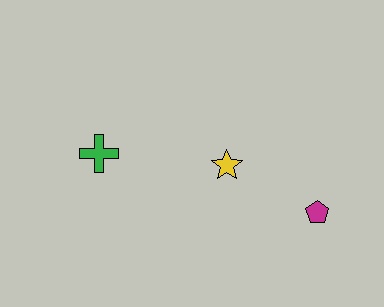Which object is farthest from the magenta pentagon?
The green cross is farthest from the magenta pentagon.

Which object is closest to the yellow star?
The magenta pentagon is closest to the yellow star.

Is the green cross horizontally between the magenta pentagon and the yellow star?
No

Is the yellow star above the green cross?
No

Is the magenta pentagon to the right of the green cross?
Yes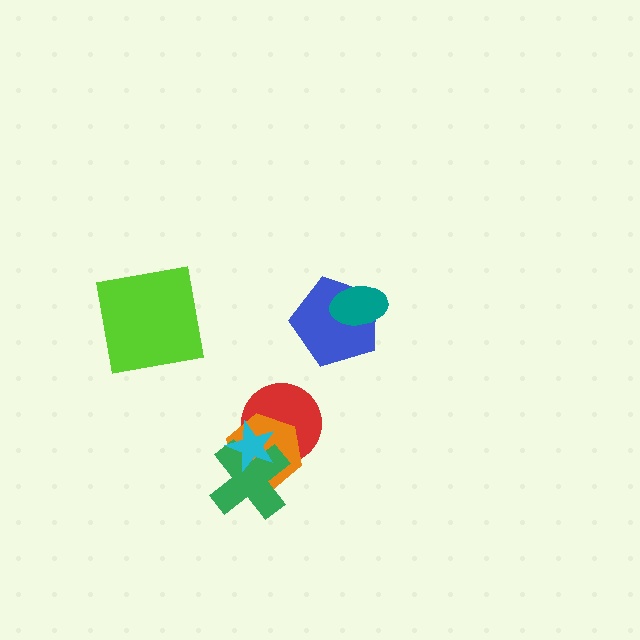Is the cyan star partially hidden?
No, no other shape covers it.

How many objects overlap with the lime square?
0 objects overlap with the lime square.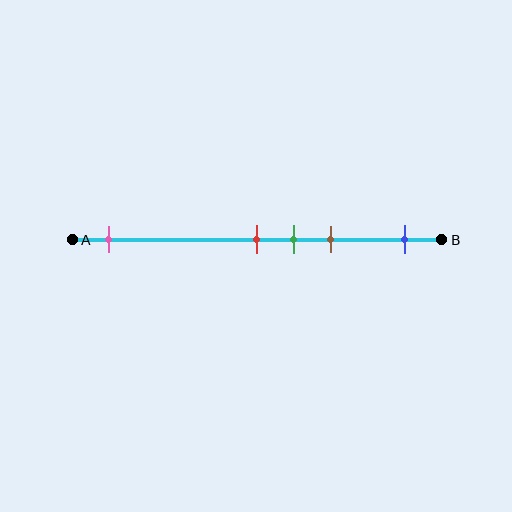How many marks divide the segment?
There are 5 marks dividing the segment.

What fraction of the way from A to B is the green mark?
The green mark is approximately 60% (0.6) of the way from A to B.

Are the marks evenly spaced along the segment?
No, the marks are not evenly spaced.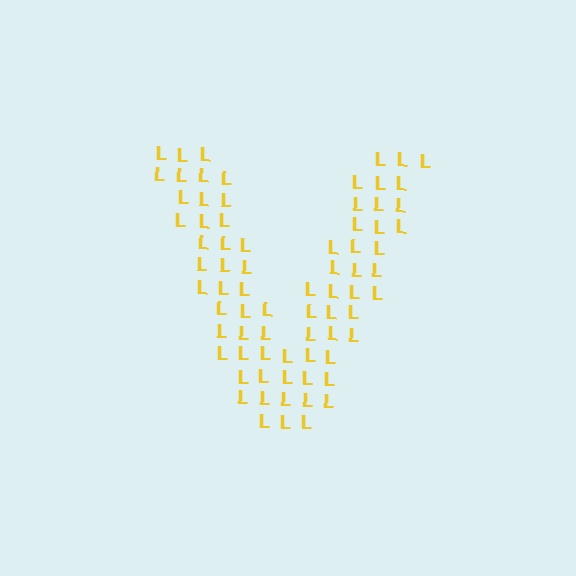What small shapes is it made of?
It is made of small letter L's.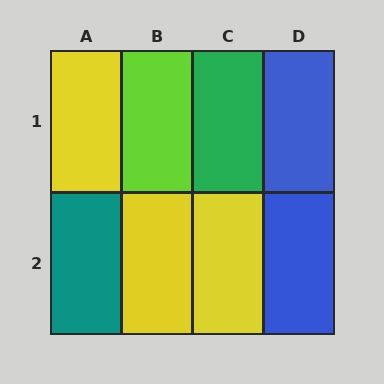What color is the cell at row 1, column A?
Yellow.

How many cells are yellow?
3 cells are yellow.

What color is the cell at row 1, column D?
Blue.